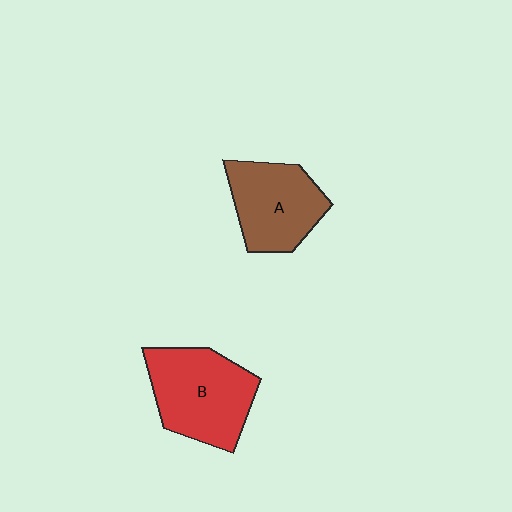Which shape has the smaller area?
Shape A (brown).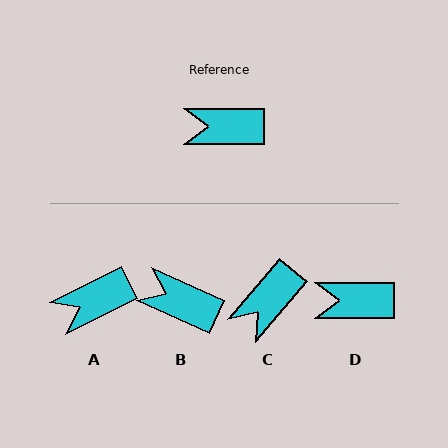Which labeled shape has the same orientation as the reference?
D.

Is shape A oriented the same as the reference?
No, it is off by about 26 degrees.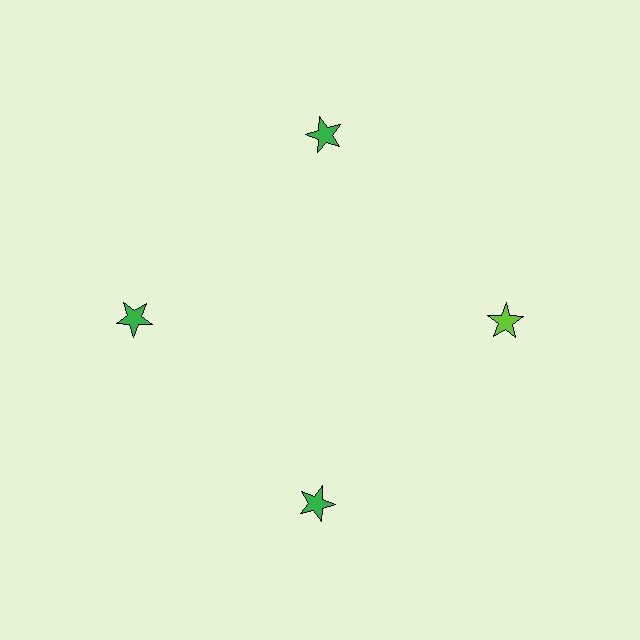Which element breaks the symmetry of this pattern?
The lime star at roughly the 3 o'clock position breaks the symmetry. All other shapes are green stars.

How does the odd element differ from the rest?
It has a different color: lime instead of green.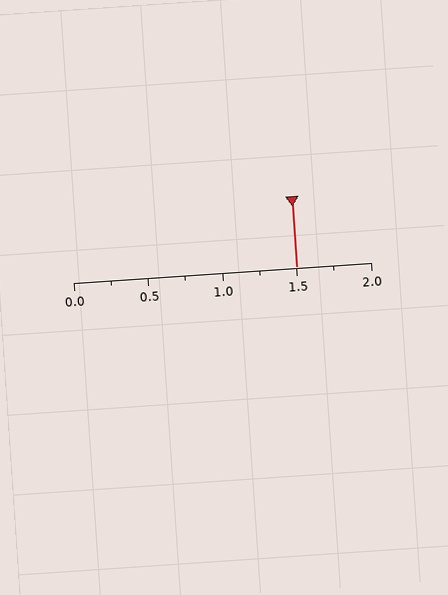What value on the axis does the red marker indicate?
The marker indicates approximately 1.5.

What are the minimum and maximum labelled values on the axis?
The axis runs from 0.0 to 2.0.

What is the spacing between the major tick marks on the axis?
The major ticks are spaced 0.5 apart.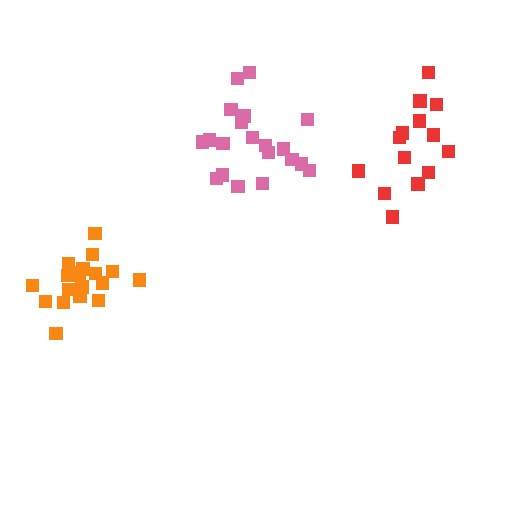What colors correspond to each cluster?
The clusters are colored: pink, orange, red.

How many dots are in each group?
Group 1: 20 dots, Group 2: 18 dots, Group 3: 14 dots (52 total).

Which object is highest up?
The red cluster is topmost.